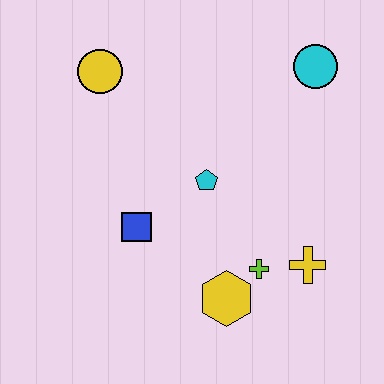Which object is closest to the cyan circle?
The cyan pentagon is closest to the cyan circle.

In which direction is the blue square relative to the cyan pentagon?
The blue square is to the left of the cyan pentagon.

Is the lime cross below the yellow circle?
Yes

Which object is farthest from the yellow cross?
The yellow circle is farthest from the yellow cross.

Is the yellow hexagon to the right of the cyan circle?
No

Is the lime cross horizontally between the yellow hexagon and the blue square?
No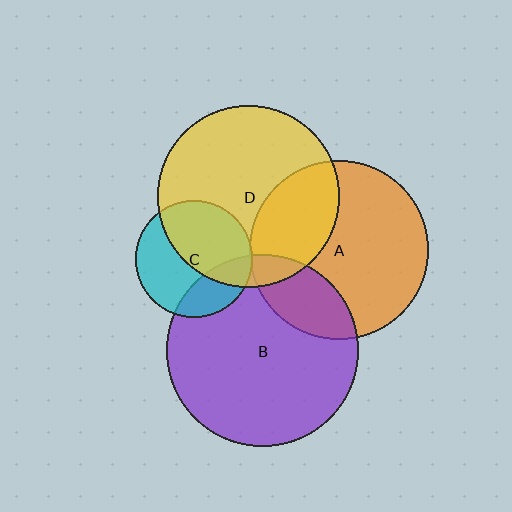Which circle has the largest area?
Circle B (purple).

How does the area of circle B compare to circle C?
Approximately 2.7 times.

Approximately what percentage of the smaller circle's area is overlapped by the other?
Approximately 10%.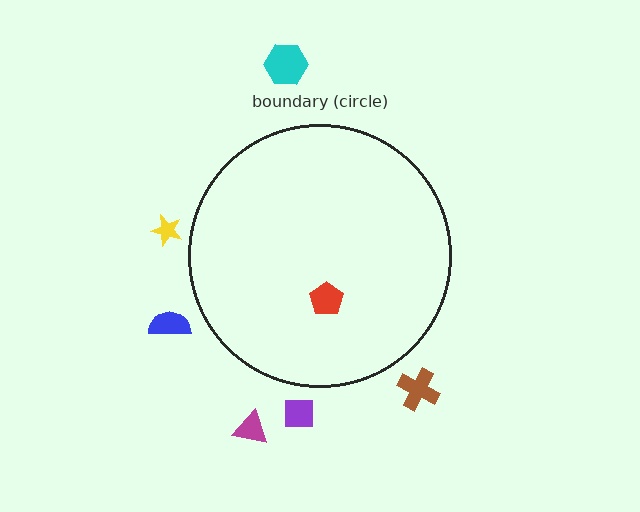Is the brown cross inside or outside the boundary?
Outside.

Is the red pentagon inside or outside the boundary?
Inside.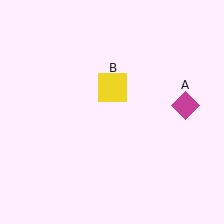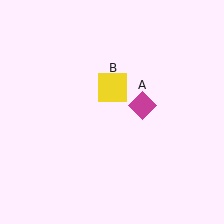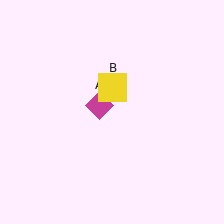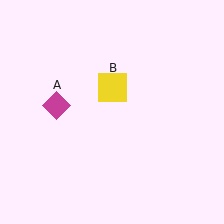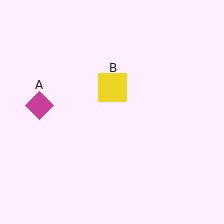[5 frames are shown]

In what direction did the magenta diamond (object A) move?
The magenta diamond (object A) moved left.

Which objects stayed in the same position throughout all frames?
Yellow square (object B) remained stationary.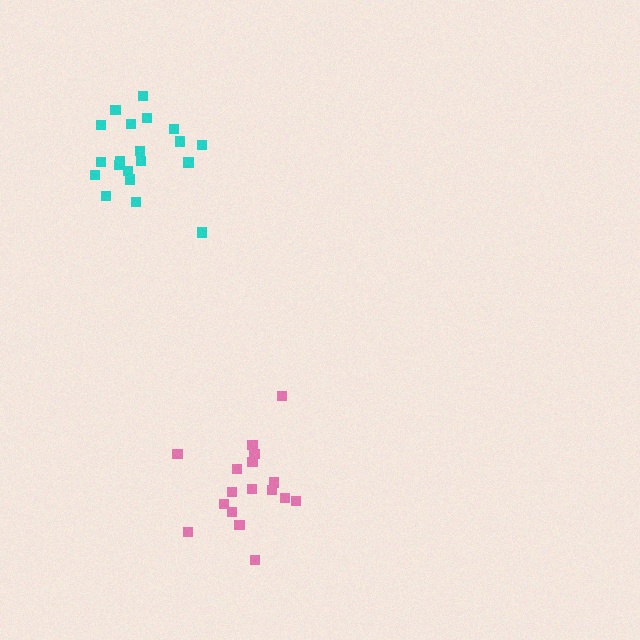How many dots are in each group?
Group 1: 20 dots, Group 2: 17 dots (37 total).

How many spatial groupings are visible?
There are 2 spatial groupings.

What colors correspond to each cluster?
The clusters are colored: cyan, pink.